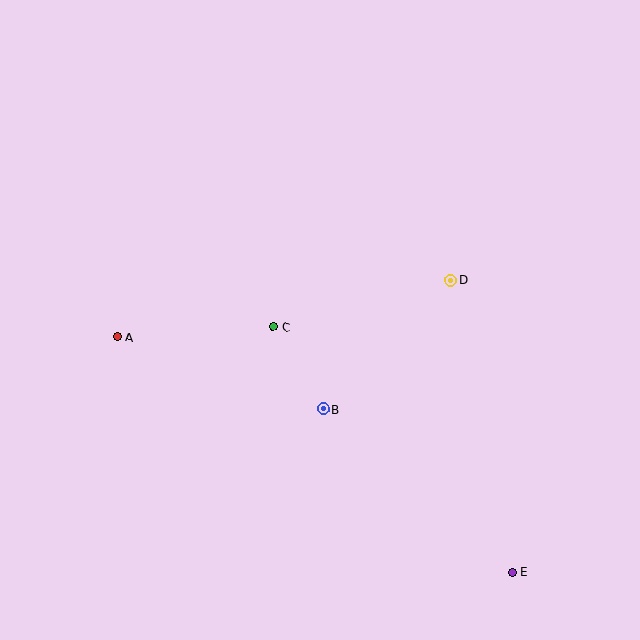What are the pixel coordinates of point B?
Point B is at (323, 409).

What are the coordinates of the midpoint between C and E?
The midpoint between C and E is at (393, 449).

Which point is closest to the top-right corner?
Point D is closest to the top-right corner.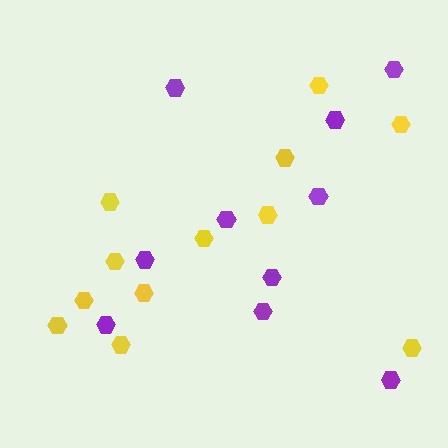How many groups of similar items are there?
There are 2 groups: one group of purple hexagons (10) and one group of yellow hexagons (12).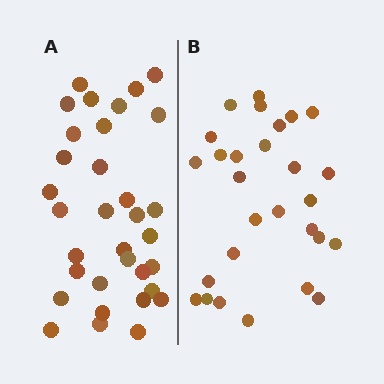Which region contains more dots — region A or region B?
Region A (the left region) has more dots.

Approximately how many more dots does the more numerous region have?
Region A has about 5 more dots than region B.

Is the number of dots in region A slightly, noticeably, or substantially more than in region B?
Region A has only slightly more — the two regions are fairly close. The ratio is roughly 1.2 to 1.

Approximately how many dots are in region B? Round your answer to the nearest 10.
About 30 dots. (The exact count is 28, which rounds to 30.)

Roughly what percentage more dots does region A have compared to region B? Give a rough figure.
About 20% more.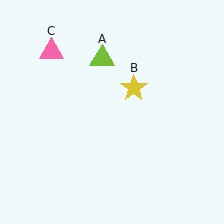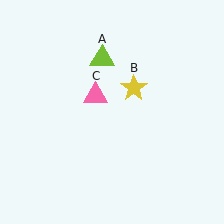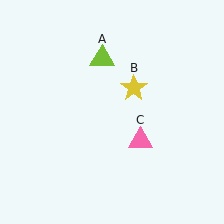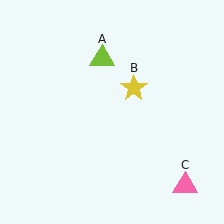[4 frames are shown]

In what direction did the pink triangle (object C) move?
The pink triangle (object C) moved down and to the right.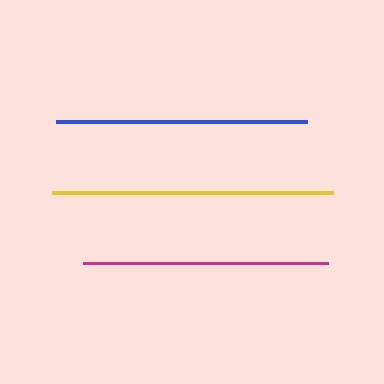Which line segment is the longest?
The yellow line is the longest at approximately 282 pixels.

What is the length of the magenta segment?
The magenta segment is approximately 246 pixels long.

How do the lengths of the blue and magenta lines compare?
The blue and magenta lines are approximately the same length.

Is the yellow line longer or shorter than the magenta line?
The yellow line is longer than the magenta line.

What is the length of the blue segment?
The blue segment is approximately 252 pixels long.